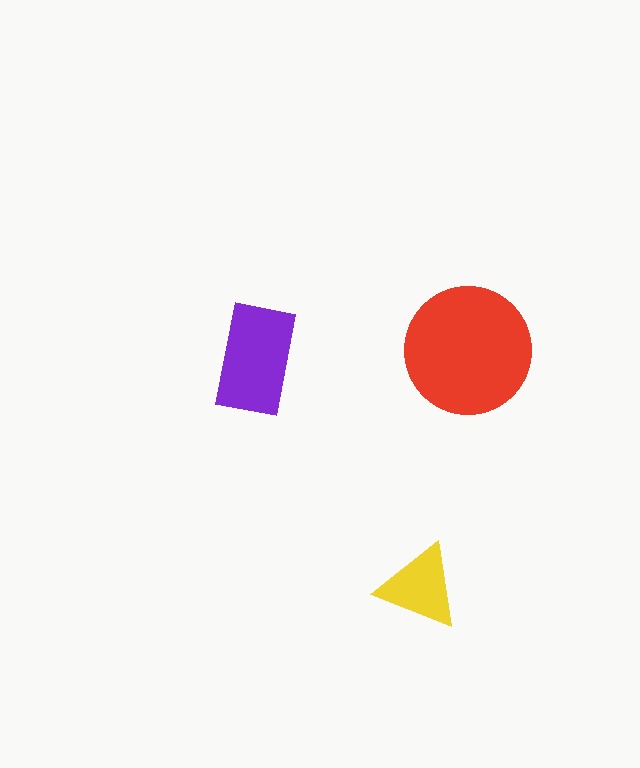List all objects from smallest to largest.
The yellow triangle, the purple rectangle, the red circle.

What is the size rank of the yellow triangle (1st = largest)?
3rd.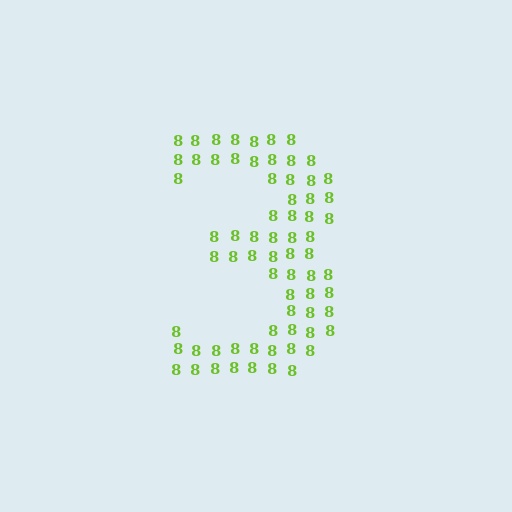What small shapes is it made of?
It is made of small digit 8's.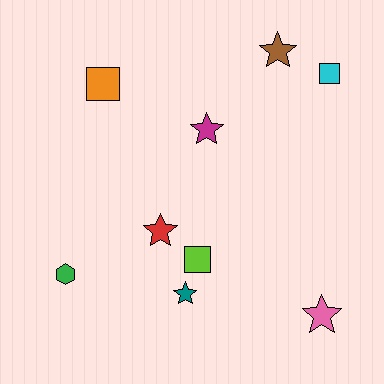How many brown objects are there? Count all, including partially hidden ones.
There is 1 brown object.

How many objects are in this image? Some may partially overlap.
There are 9 objects.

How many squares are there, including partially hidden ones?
There are 3 squares.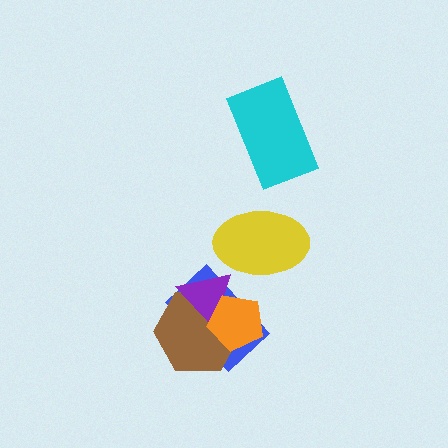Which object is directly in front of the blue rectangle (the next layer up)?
The brown hexagon is directly in front of the blue rectangle.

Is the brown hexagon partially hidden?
Yes, it is partially covered by another shape.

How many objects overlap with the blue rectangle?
3 objects overlap with the blue rectangle.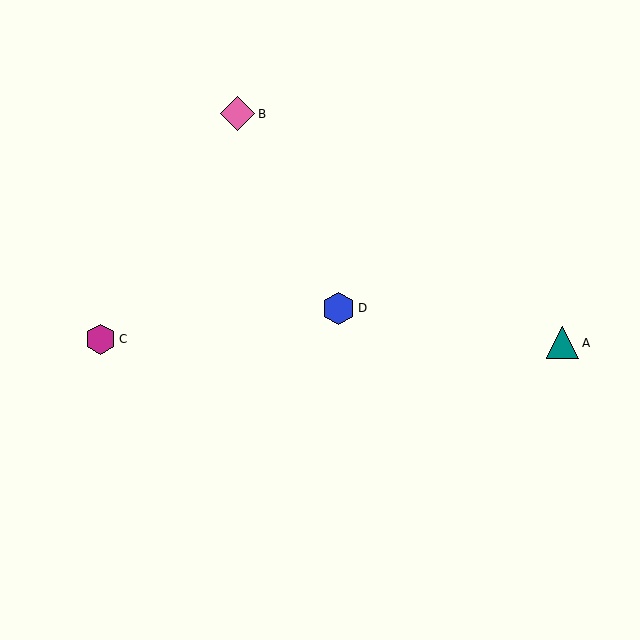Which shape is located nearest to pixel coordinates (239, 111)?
The pink diamond (labeled B) at (238, 114) is nearest to that location.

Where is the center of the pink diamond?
The center of the pink diamond is at (238, 114).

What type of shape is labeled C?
Shape C is a magenta hexagon.